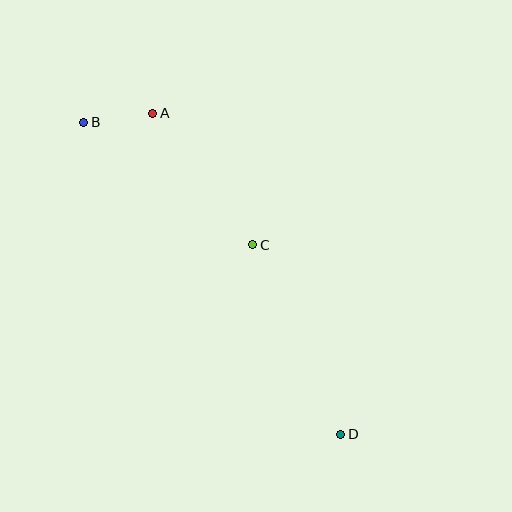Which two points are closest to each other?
Points A and B are closest to each other.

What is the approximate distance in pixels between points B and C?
The distance between B and C is approximately 209 pixels.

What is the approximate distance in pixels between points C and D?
The distance between C and D is approximately 209 pixels.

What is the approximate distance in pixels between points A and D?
The distance between A and D is approximately 372 pixels.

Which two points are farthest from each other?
Points B and D are farthest from each other.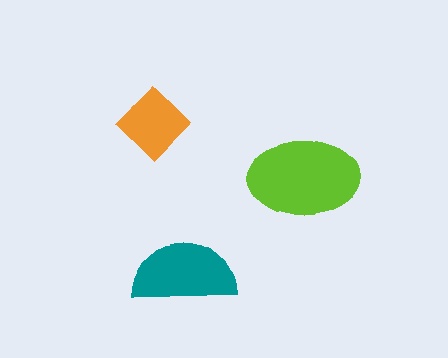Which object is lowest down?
The teal semicircle is bottommost.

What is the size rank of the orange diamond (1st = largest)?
3rd.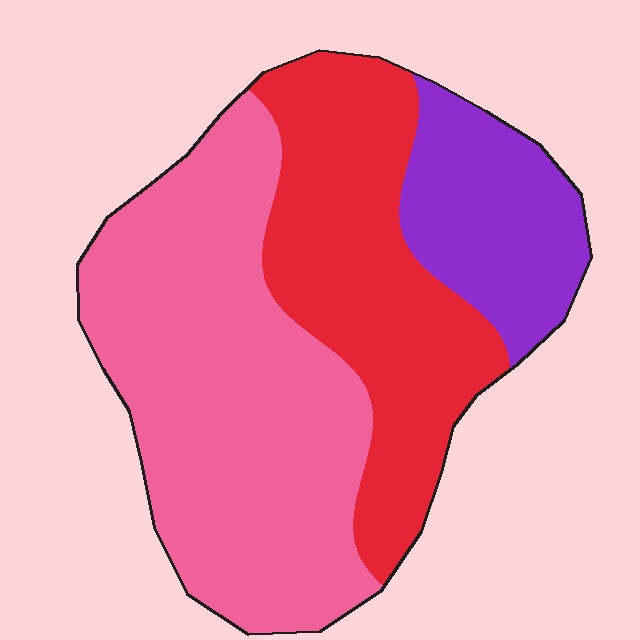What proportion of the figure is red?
Red takes up about one third (1/3) of the figure.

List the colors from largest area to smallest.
From largest to smallest: pink, red, purple.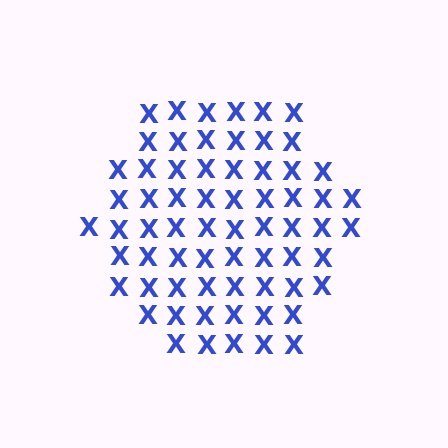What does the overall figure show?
The overall figure shows a hexagon.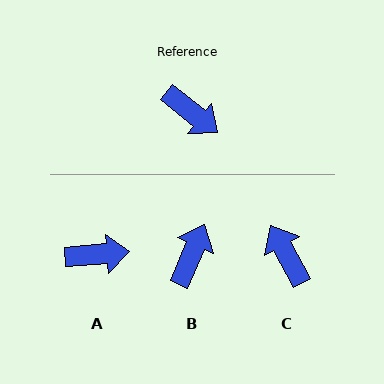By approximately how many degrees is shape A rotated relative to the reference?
Approximately 43 degrees counter-clockwise.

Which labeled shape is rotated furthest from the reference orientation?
C, about 157 degrees away.